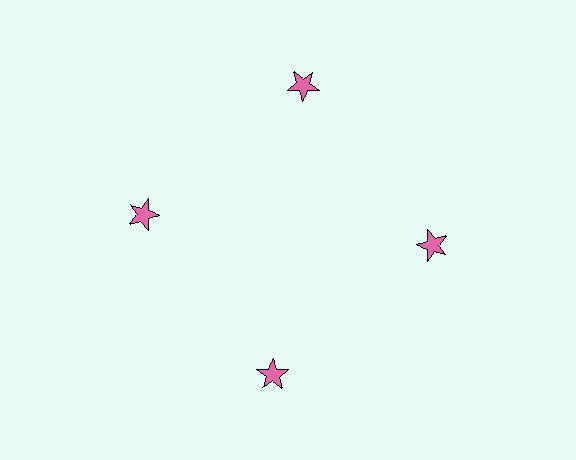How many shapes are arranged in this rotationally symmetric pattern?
There are 4 shapes, arranged in 4 groups of 1.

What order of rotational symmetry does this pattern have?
This pattern has 4-fold rotational symmetry.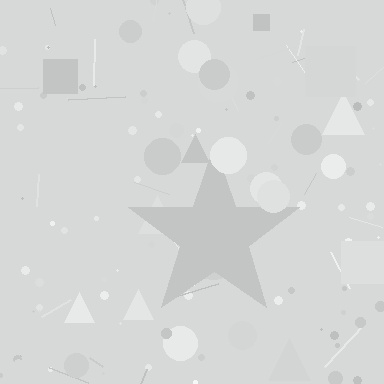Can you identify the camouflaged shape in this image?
The camouflaged shape is a star.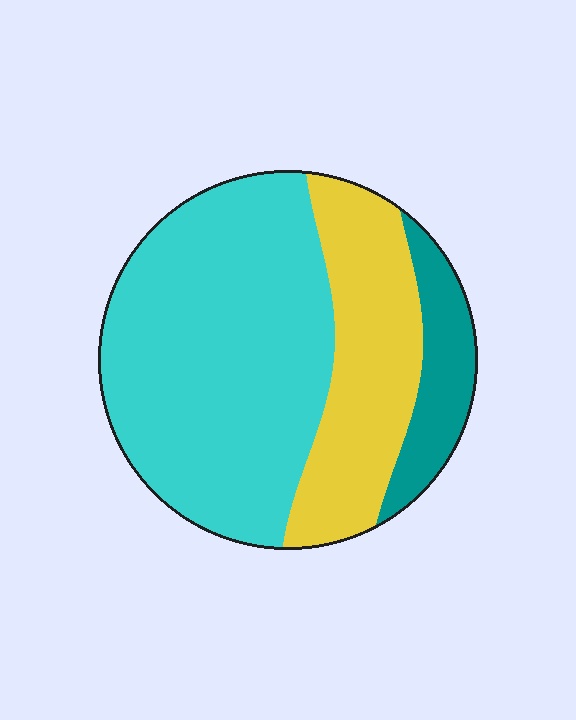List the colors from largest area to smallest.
From largest to smallest: cyan, yellow, teal.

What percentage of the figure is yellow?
Yellow covers 28% of the figure.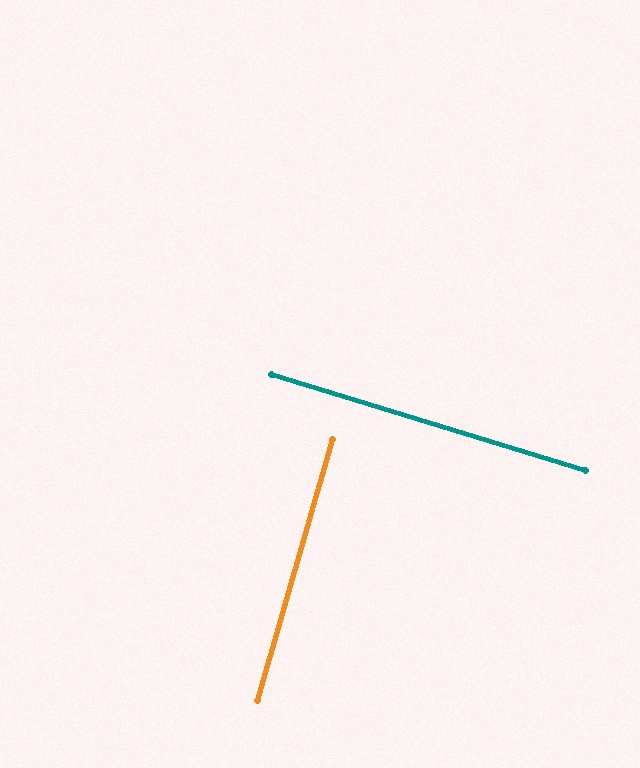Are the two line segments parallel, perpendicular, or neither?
Perpendicular — they meet at approximately 89°.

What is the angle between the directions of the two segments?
Approximately 89 degrees.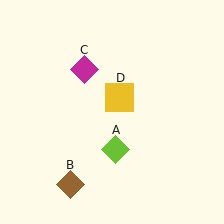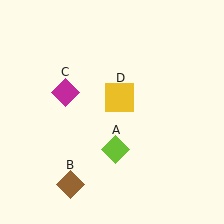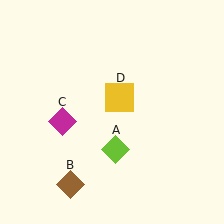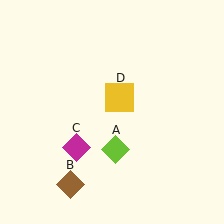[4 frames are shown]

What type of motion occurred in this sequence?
The magenta diamond (object C) rotated counterclockwise around the center of the scene.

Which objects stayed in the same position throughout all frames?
Lime diamond (object A) and brown diamond (object B) and yellow square (object D) remained stationary.